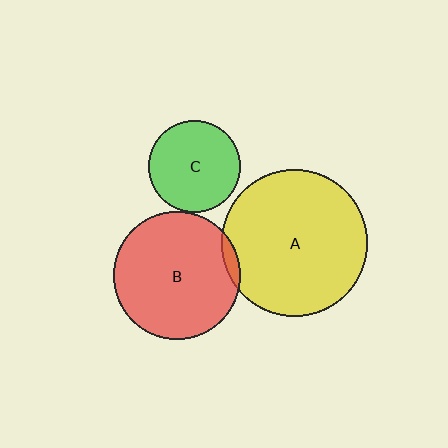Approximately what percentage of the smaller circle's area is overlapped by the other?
Approximately 5%.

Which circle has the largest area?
Circle A (yellow).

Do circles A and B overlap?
Yes.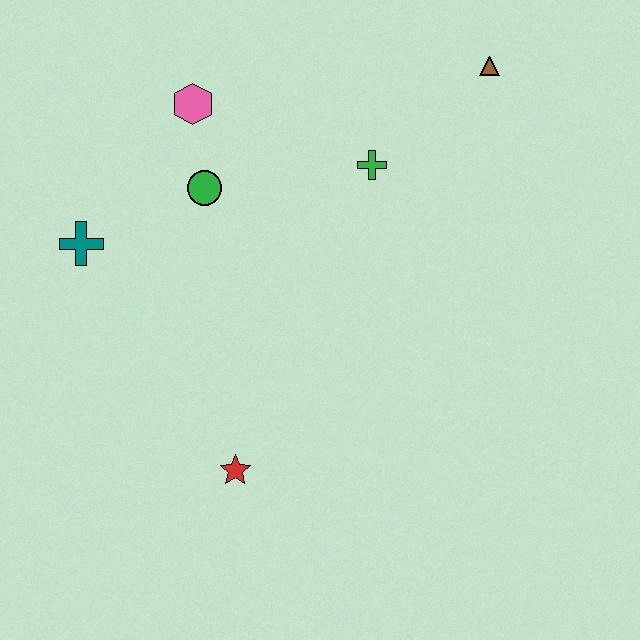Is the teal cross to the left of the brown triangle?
Yes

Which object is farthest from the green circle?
The brown triangle is farthest from the green circle.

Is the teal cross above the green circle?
No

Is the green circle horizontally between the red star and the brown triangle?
No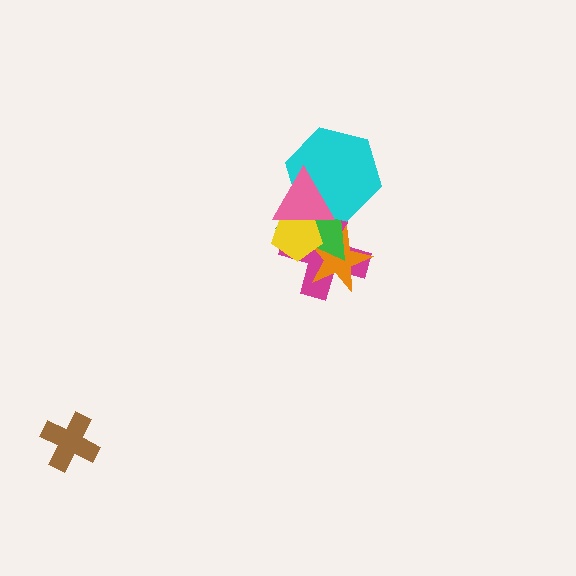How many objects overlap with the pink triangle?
4 objects overlap with the pink triangle.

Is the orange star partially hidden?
Yes, it is partially covered by another shape.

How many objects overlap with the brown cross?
0 objects overlap with the brown cross.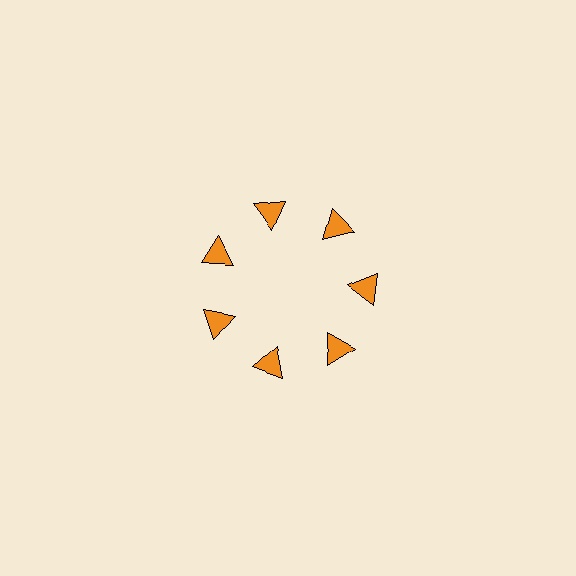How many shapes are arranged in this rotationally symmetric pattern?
There are 7 shapes, arranged in 7 groups of 1.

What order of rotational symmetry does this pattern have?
This pattern has 7-fold rotational symmetry.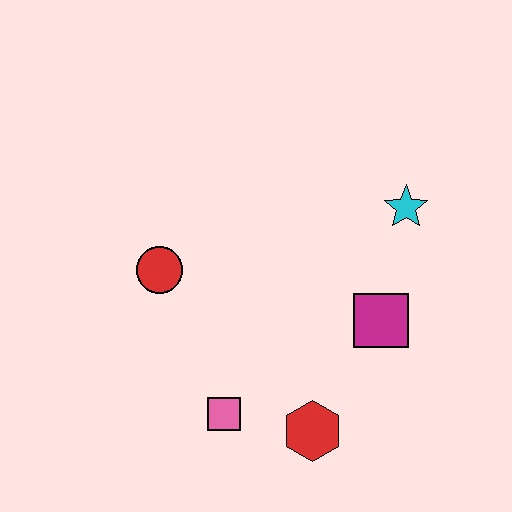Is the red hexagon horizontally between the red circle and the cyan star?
Yes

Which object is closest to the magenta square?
The cyan star is closest to the magenta square.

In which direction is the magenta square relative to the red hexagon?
The magenta square is above the red hexagon.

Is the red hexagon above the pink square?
No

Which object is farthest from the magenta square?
The red circle is farthest from the magenta square.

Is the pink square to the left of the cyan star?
Yes